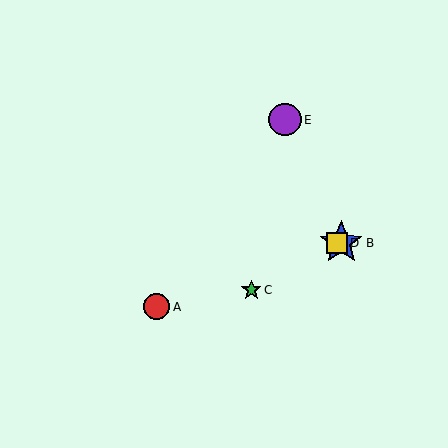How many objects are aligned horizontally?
2 objects (B, D) are aligned horizontally.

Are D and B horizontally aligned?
Yes, both are at y≈243.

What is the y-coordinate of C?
Object C is at y≈290.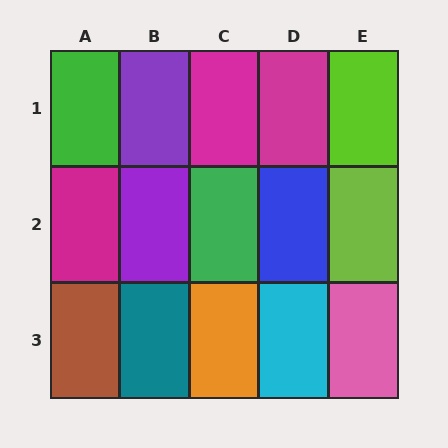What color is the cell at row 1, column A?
Green.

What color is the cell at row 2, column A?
Magenta.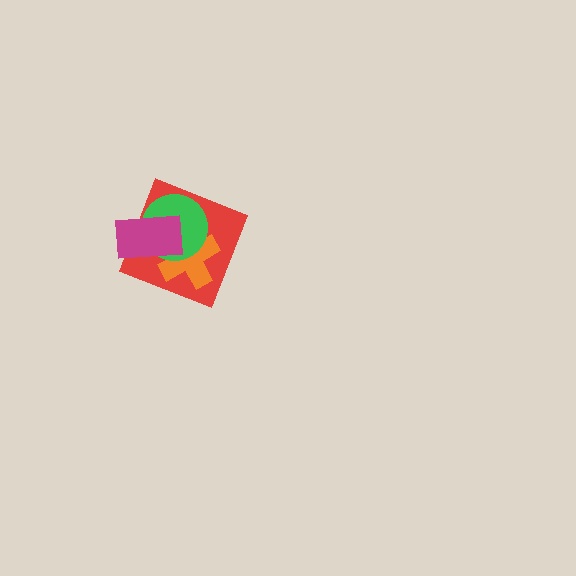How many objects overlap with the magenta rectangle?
3 objects overlap with the magenta rectangle.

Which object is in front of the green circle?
The magenta rectangle is in front of the green circle.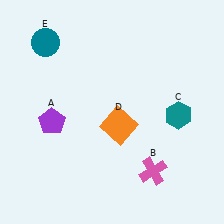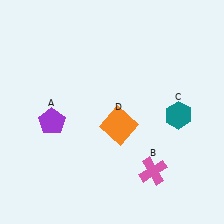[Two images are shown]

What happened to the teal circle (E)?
The teal circle (E) was removed in Image 2. It was in the top-left area of Image 1.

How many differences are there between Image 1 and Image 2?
There is 1 difference between the two images.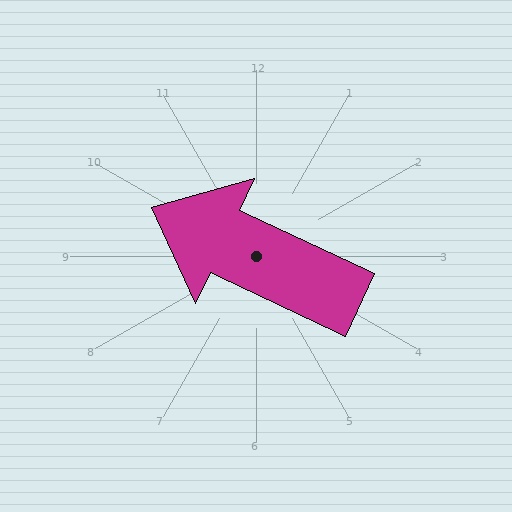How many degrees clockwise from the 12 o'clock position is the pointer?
Approximately 295 degrees.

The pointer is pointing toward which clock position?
Roughly 10 o'clock.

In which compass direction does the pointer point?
Northwest.